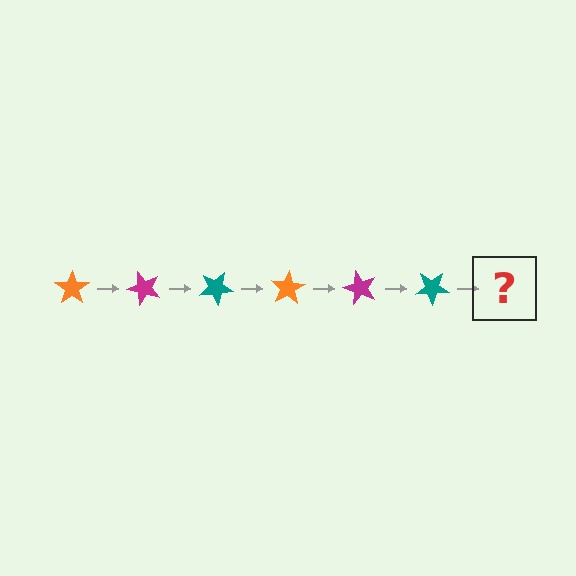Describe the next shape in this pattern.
It should be an orange star, rotated 300 degrees from the start.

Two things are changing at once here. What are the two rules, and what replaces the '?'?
The two rules are that it rotates 50 degrees each step and the color cycles through orange, magenta, and teal. The '?' should be an orange star, rotated 300 degrees from the start.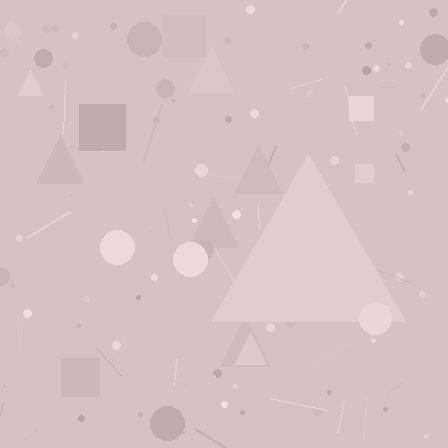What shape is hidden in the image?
A triangle is hidden in the image.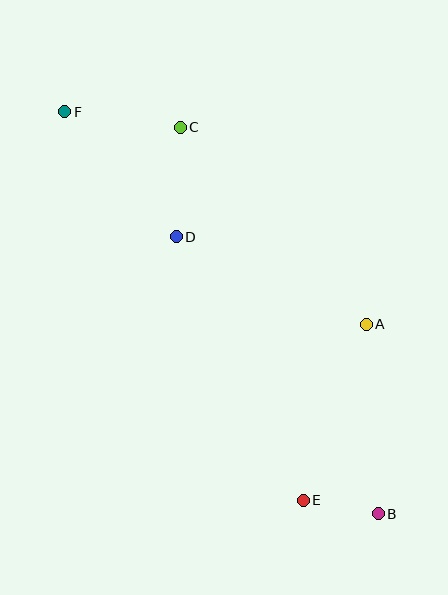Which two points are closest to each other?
Points B and E are closest to each other.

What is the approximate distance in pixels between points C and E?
The distance between C and E is approximately 392 pixels.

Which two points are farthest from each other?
Points B and F are farthest from each other.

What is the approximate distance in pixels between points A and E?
The distance between A and E is approximately 187 pixels.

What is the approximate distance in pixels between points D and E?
The distance between D and E is approximately 292 pixels.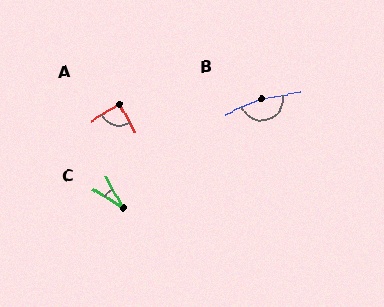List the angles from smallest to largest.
C (28°), A (88°), B (167°).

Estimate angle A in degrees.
Approximately 88 degrees.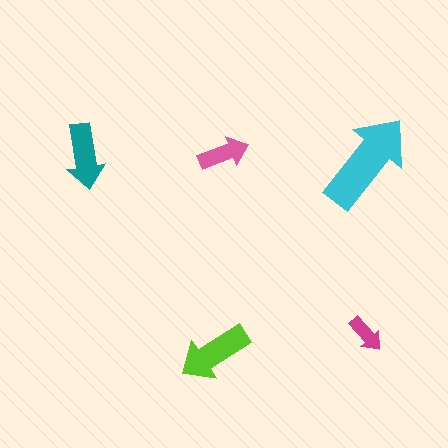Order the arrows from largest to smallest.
the cyan one, the lime one, the teal one, the pink one, the magenta one.